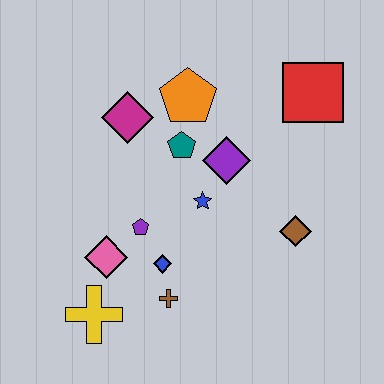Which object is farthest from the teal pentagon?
The yellow cross is farthest from the teal pentagon.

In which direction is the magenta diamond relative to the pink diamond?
The magenta diamond is above the pink diamond.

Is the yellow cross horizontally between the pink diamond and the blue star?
No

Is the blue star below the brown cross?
No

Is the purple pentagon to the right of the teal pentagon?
No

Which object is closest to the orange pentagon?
The teal pentagon is closest to the orange pentagon.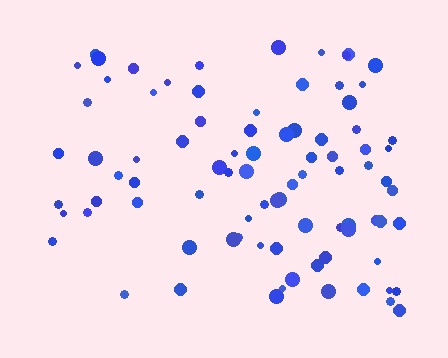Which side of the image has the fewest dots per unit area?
The left.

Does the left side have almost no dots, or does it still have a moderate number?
Still a moderate number, just noticeably fewer than the right.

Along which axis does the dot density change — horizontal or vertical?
Horizontal.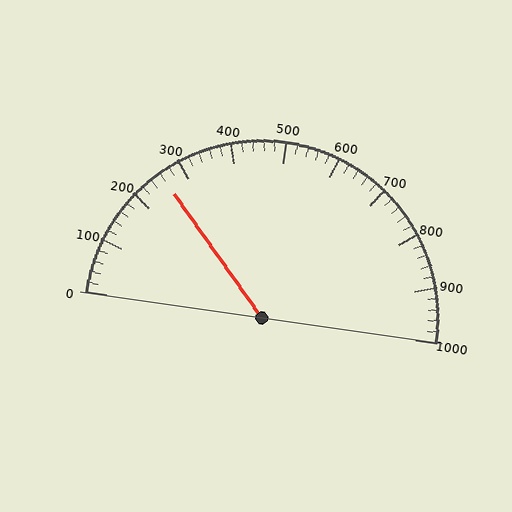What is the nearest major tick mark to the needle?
The nearest major tick mark is 300.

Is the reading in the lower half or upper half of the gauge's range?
The reading is in the lower half of the range (0 to 1000).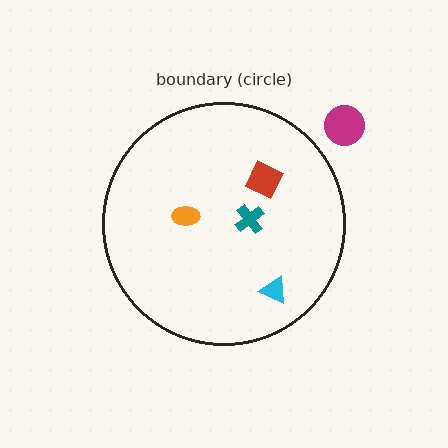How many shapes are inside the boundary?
4 inside, 1 outside.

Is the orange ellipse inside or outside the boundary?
Inside.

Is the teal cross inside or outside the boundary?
Inside.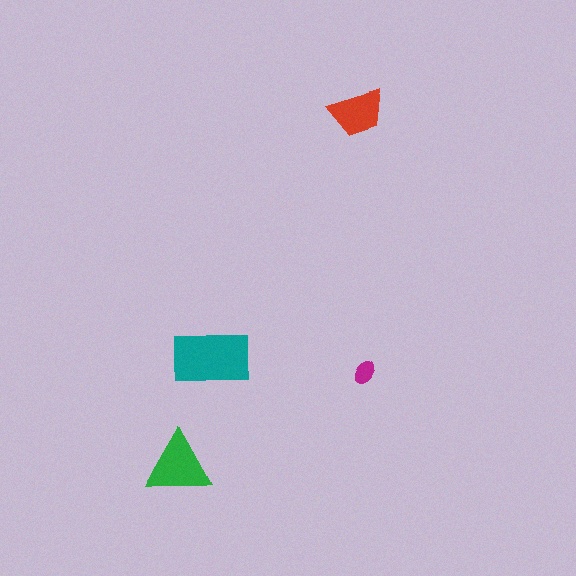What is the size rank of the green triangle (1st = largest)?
2nd.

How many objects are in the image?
There are 4 objects in the image.